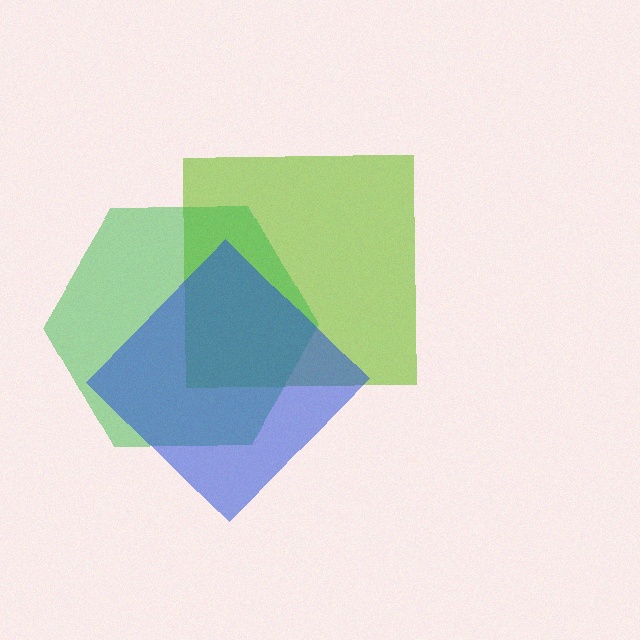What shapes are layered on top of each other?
The layered shapes are: a lime square, a green hexagon, a blue diamond.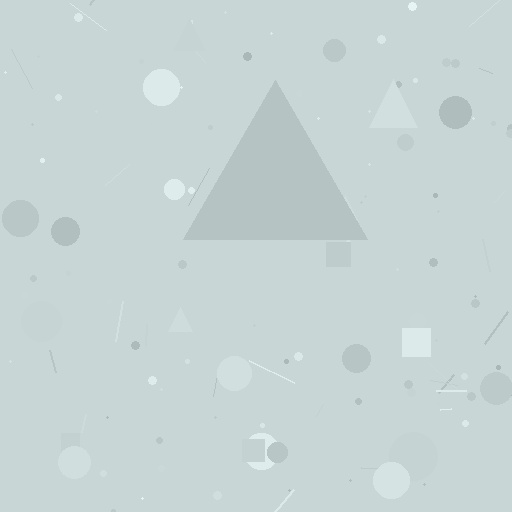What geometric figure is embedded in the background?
A triangle is embedded in the background.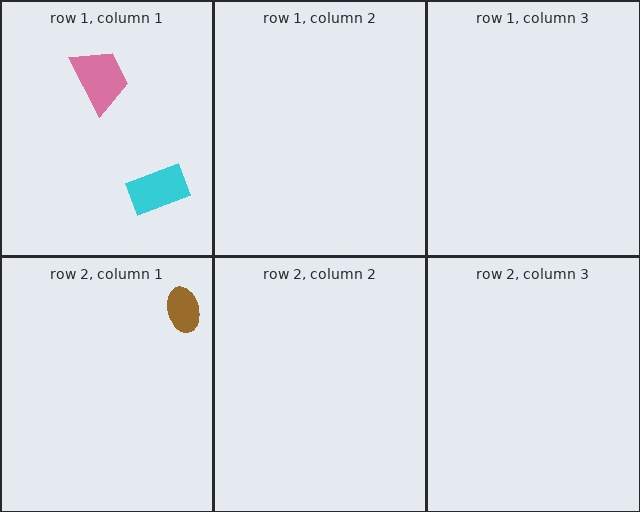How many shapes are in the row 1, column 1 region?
2.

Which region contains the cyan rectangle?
The row 1, column 1 region.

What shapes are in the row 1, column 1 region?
The cyan rectangle, the pink trapezoid.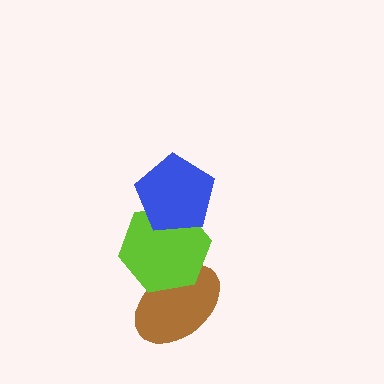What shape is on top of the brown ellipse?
The lime hexagon is on top of the brown ellipse.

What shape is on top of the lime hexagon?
The blue pentagon is on top of the lime hexagon.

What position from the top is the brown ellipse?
The brown ellipse is 3rd from the top.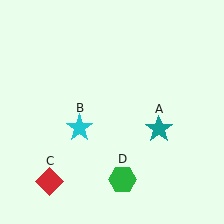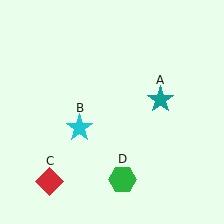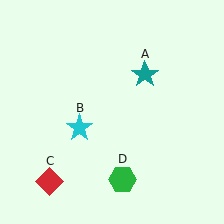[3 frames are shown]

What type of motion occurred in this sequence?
The teal star (object A) rotated counterclockwise around the center of the scene.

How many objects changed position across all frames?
1 object changed position: teal star (object A).